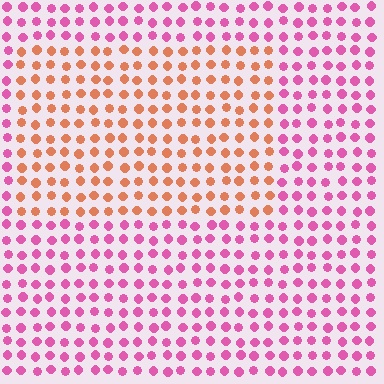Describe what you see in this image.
The image is filled with small pink elements in a uniform arrangement. A rectangle-shaped region is visible where the elements are tinted to a slightly different hue, forming a subtle color boundary.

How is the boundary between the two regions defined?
The boundary is defined purely by a slight shift in hue (about 54 degrees). Spacing, size, and orientation are identical on both sides.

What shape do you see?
I see a rectangle.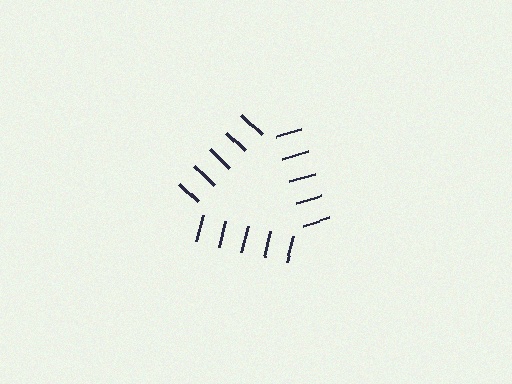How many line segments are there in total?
15 — 5 along each of the 3 edges.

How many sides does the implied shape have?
3 sides — the line-ends trace a triangle.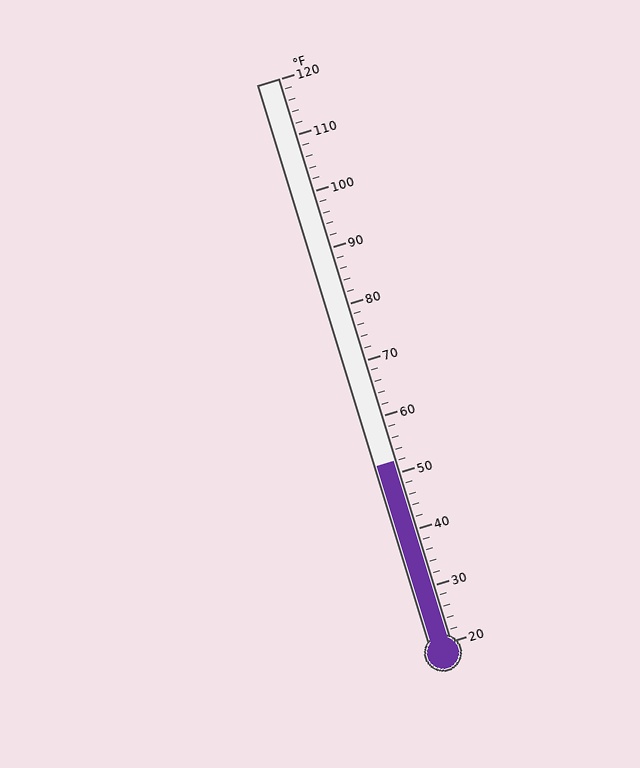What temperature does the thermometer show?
The thermometer shows approximately 52°F.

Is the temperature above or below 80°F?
The temperature is below 80°F.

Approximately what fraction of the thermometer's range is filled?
The thermometer is filled to approximately 30% of its range.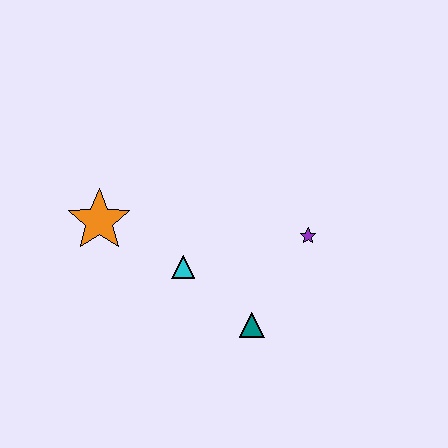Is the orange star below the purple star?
No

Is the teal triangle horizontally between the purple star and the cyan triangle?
Yes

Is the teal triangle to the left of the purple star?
Yes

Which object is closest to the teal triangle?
The cyan triangle is closest to the teal triangle.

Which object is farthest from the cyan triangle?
The purple star is farthest from the cyan triangle.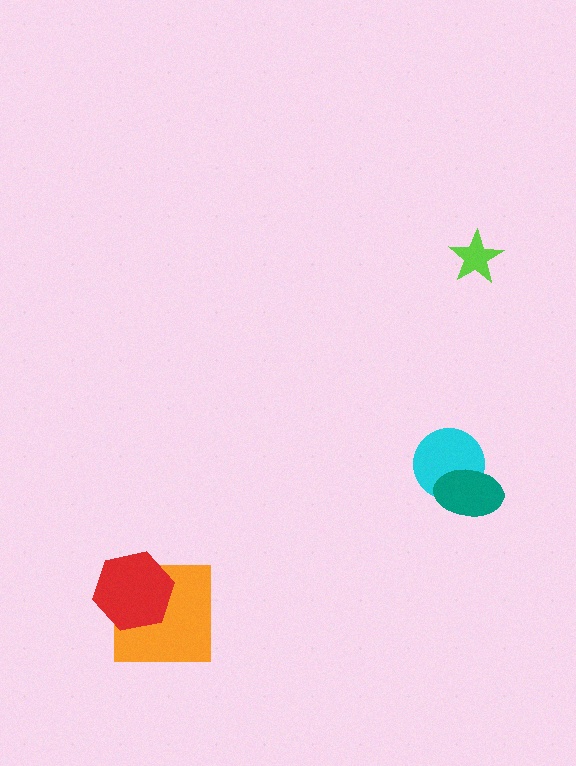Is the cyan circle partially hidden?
Yes, it is partially covered by another shape.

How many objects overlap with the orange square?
1 object overlaps with the orange square.